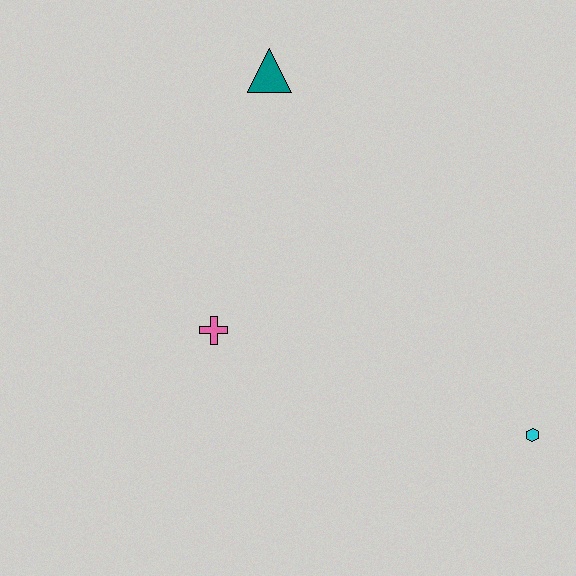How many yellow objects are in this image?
There are no yellow objects.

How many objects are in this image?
There are 3 objects.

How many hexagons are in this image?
There is 1 hexagon.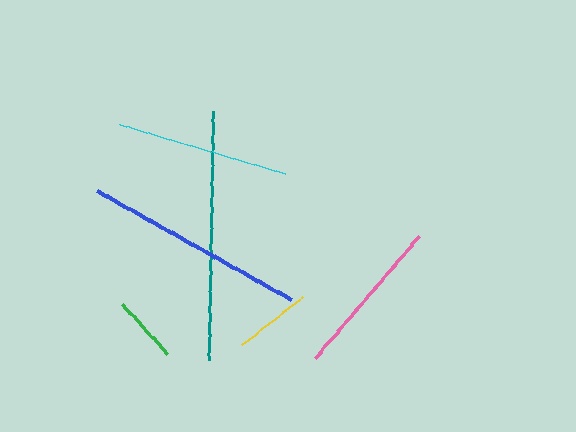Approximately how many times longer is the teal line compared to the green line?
The teal line is approximately 3.7 times the length of the green line.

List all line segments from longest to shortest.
From longest to shortest: teal, blue, cyan, pink, yellow, green.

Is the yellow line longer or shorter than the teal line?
The teal line is longer than the yellow line.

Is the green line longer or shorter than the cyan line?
The cyan line is longer than the green line.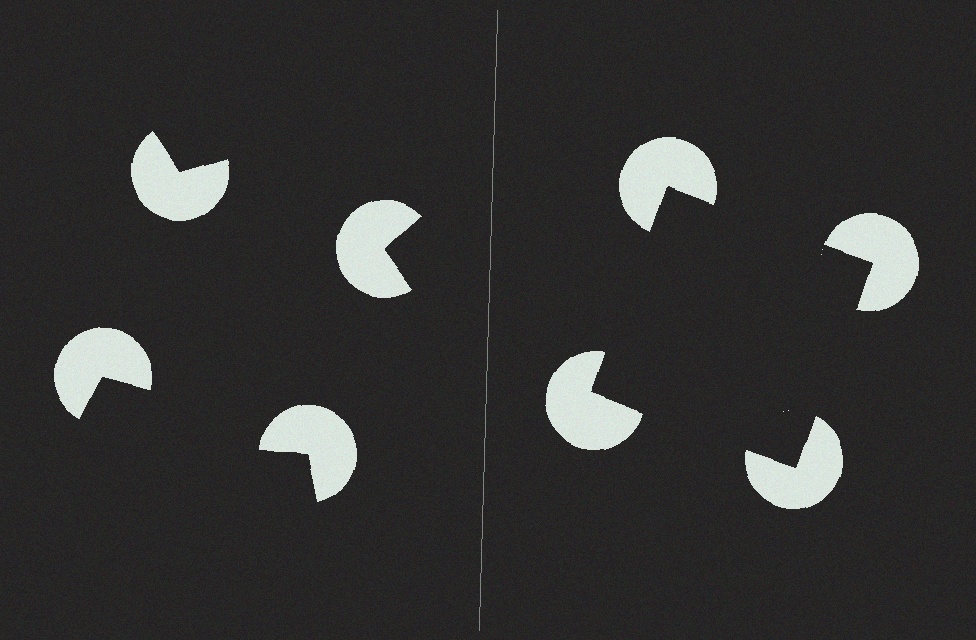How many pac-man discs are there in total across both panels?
8 — 4 on each side.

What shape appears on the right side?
An illusory square.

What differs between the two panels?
The pac-man discs are positioned identically on both sides; only the wedge orientations differ. On the right they align to a square; on the left they are misaligned.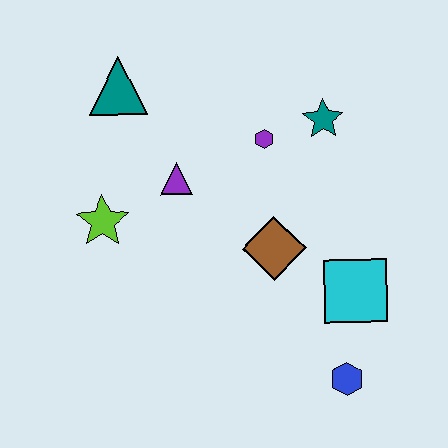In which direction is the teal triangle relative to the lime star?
The teal triangle is above the lime star.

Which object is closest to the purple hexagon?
The teal star is closest to the purple hexagon.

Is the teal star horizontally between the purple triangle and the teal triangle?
No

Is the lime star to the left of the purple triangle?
Yes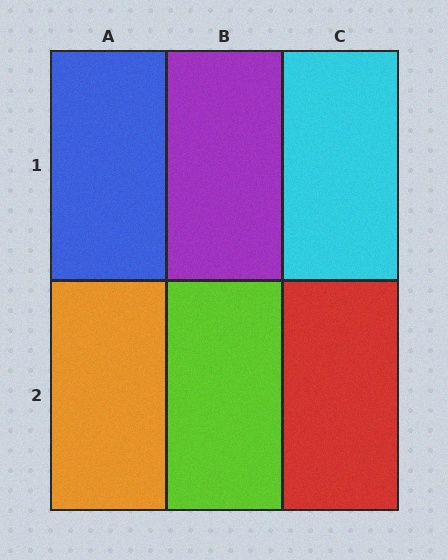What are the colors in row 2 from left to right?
Orange, lime, red.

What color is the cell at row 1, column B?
Purple.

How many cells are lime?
1 cell is lime.